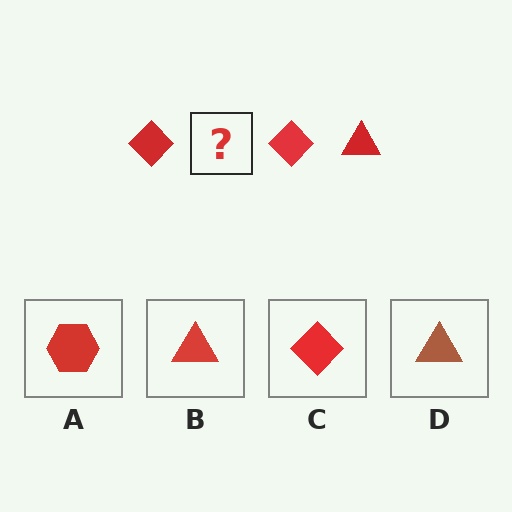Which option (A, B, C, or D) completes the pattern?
B.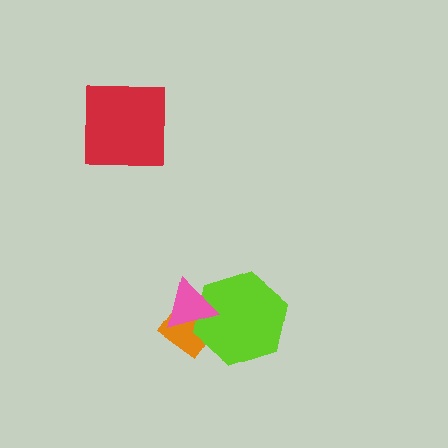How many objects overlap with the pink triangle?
2 objects overlap with the pink triangle.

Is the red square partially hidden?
No, no other shape covers it.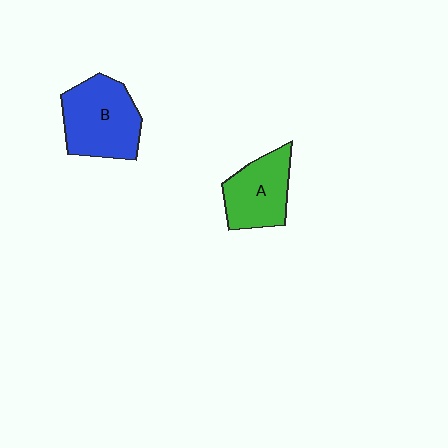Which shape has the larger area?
Shape B (blue).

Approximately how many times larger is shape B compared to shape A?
Approximately 1.3 times.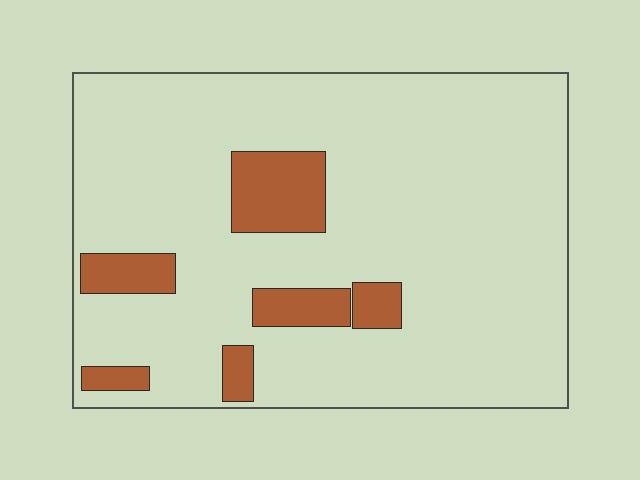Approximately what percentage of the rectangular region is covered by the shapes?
Approximately 15%.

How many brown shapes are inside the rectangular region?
6.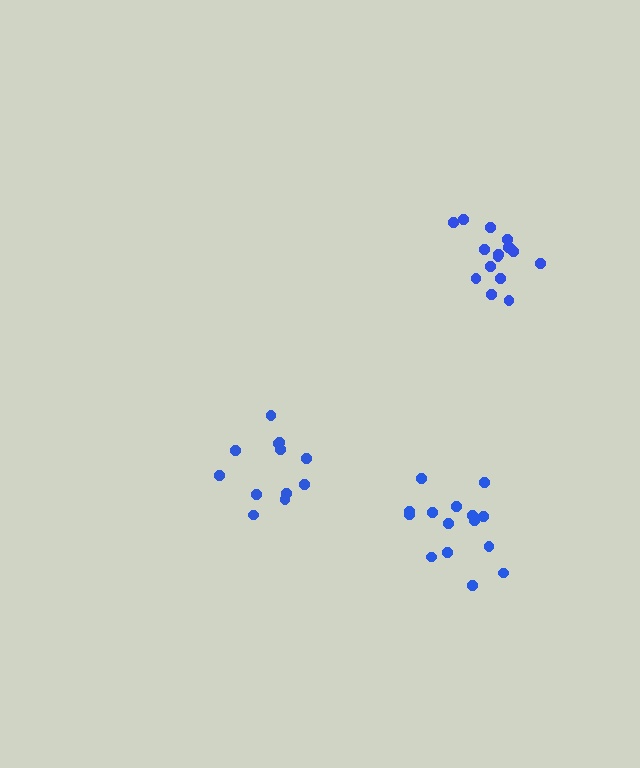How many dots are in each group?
Group 1: 12 dots, Group 2: 16 dots, Group 3: 15 dots (43 total).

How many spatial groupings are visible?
There are 3 spatial groupings.